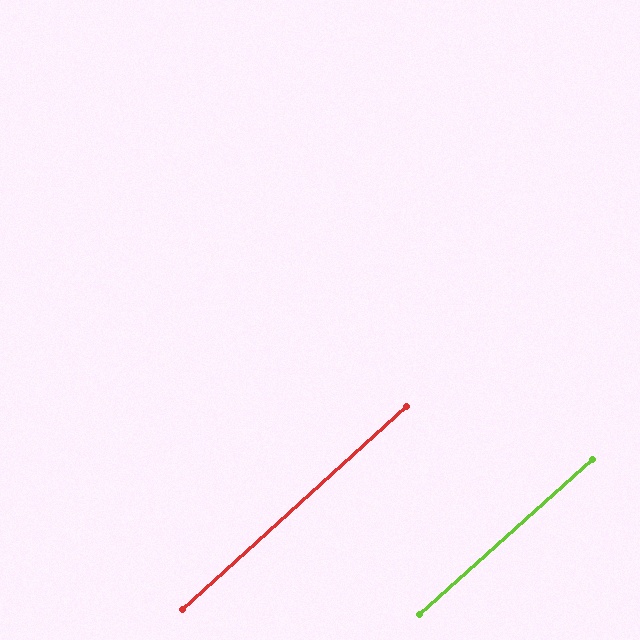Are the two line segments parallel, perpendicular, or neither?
Parallel — their directions differ by only 0.1°.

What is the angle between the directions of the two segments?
Approximately 0 degrees.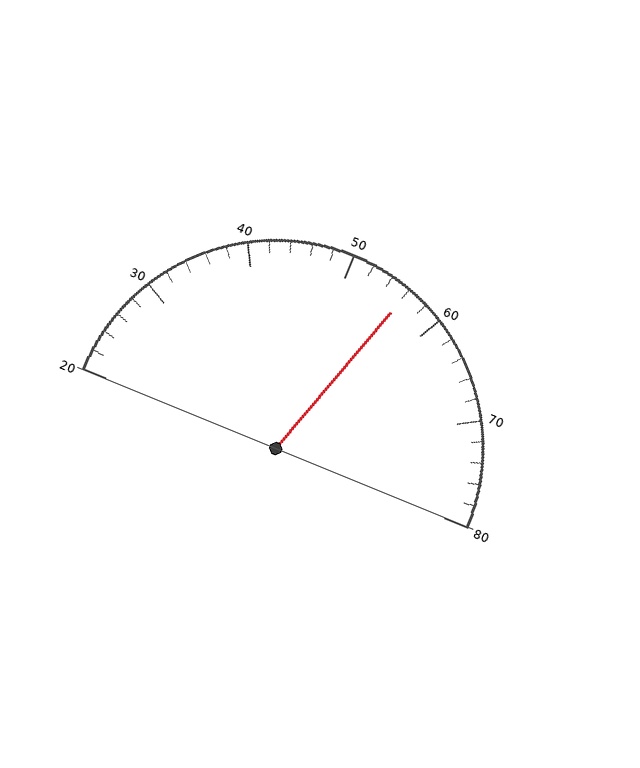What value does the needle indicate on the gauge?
The needle indicates approximately 56.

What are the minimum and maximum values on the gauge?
The gauge ranges from 20 to 80.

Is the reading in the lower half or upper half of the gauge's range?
The reading is in the upper half of the range (20 to 80).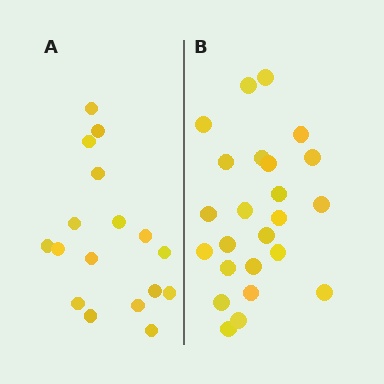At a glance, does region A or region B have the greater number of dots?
Region B (the right region) has more dots.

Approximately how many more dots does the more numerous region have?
Region B has roughly 8 or so more dots than region A.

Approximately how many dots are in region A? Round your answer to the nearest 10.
About 20 dots. (The exact count is 17, which rounds to 20.)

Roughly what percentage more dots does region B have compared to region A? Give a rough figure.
About 40% more.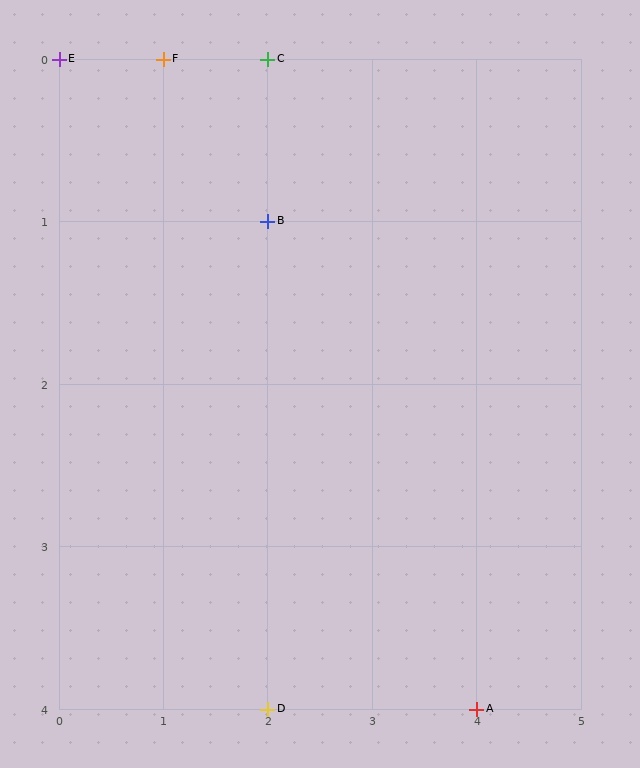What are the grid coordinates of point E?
Point E is at grid coordinates (0, 0).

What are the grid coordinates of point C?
Point C is at grid coordinates (2, 0).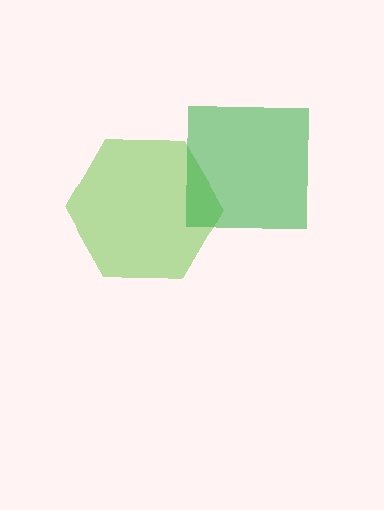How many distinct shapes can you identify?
There are 2 distinct shapes: a lime hexagon, a green square.